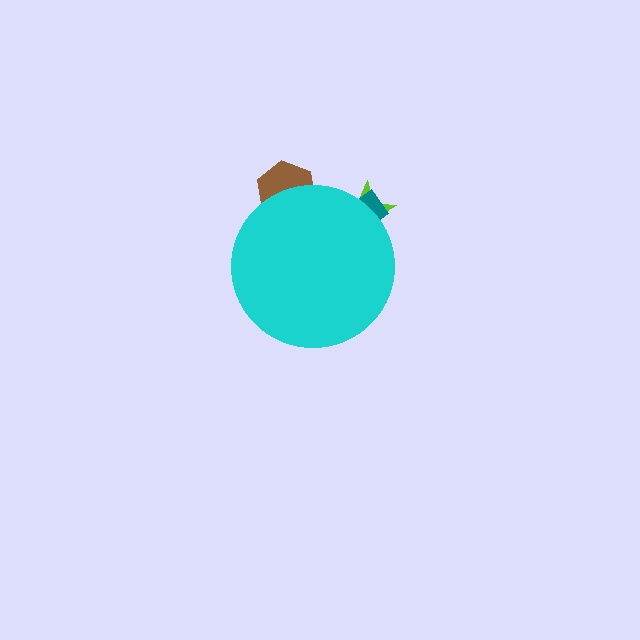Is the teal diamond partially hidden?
Yes, the teal diamond is partially hidden behind the cyan circle.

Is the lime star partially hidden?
Yes, the lime star is partially hidden behind the cyan circle.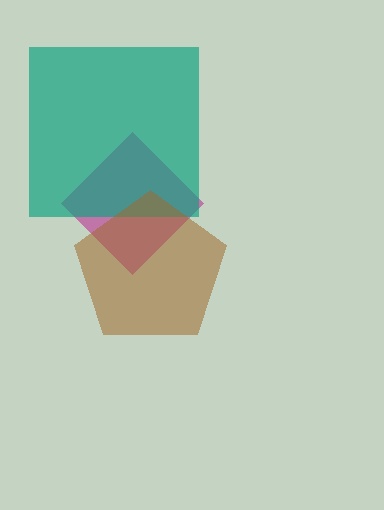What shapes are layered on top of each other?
The layered shapes are: a magenta diamond, a teal square, a brown pentagon.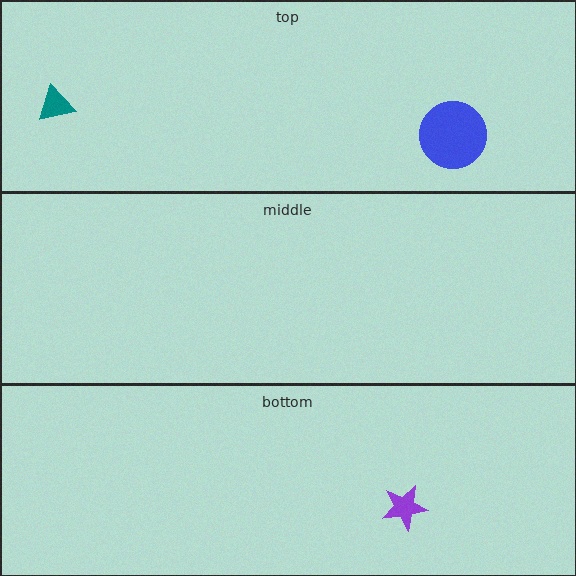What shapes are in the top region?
The teal triangle, the blue circle.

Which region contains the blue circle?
The top region.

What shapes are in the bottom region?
The purple star.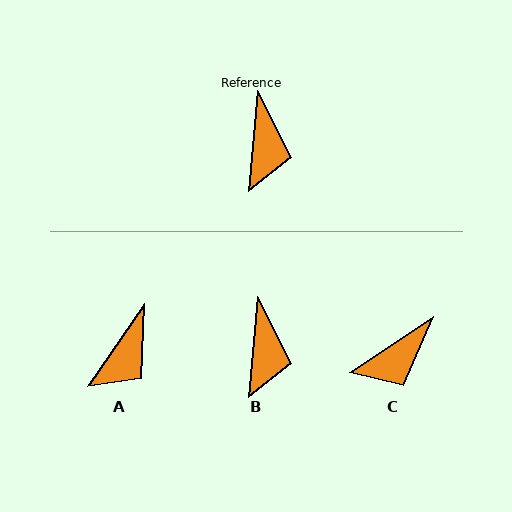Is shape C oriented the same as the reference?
No, it is off by about 51 degrees.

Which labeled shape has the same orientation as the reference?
B.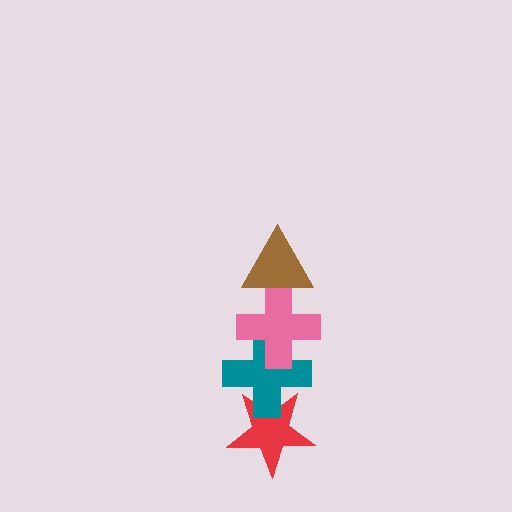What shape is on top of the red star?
The teal cross is on top of the red star.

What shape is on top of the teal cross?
The pink cross is on top of the teal cross.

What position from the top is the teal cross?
The teal cross is 3rd from the top.